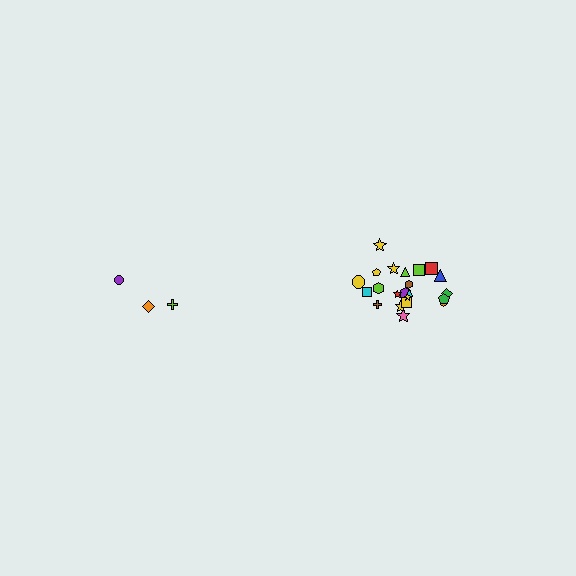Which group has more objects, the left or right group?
The right group.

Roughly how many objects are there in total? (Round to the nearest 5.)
Roughly 25 objects in total.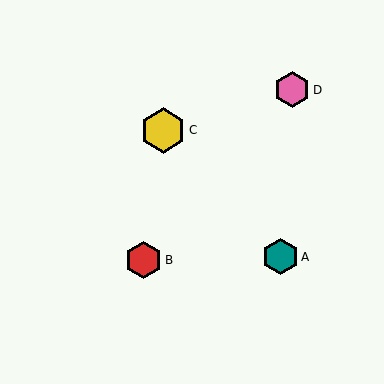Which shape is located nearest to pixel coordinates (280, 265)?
The teal hexagon (labeled A) at (280, 257) is nearest to that location.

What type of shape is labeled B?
Shape B is a red hexagon.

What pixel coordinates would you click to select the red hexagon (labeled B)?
Click at (143, 260) to select the red hexagon B.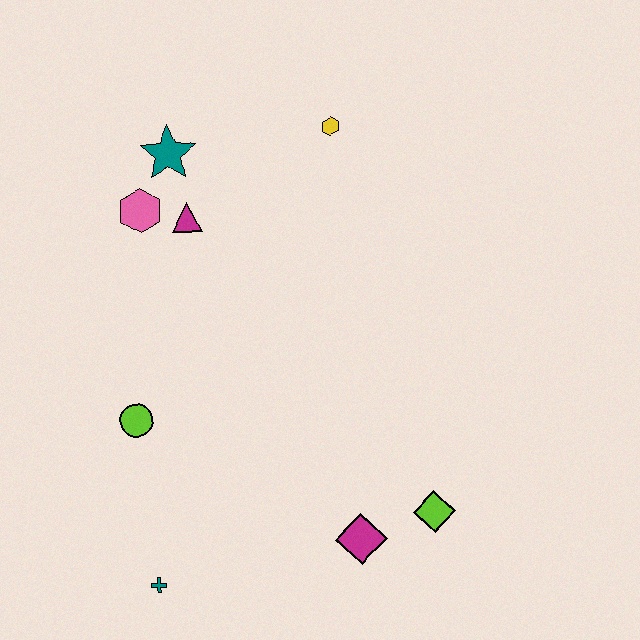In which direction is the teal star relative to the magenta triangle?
The teal star is above the magenta triangle.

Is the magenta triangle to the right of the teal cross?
Yes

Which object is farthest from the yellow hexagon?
The teal cross is farthest from the yellow hexagon.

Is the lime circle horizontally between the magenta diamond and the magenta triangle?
No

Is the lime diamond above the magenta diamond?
Yes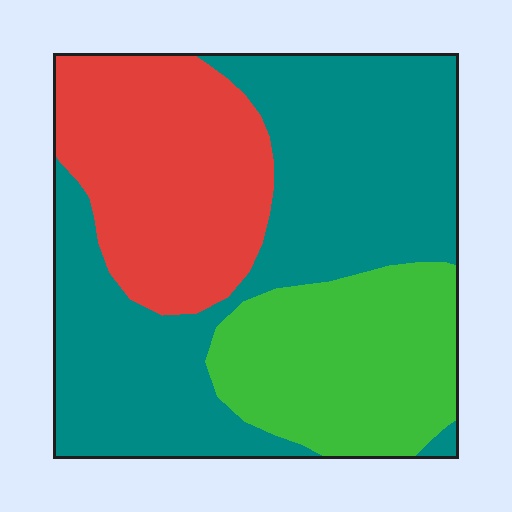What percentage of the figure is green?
Green takes up between a sixth and a third of the figure.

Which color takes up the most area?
Teal, at roughly 50%.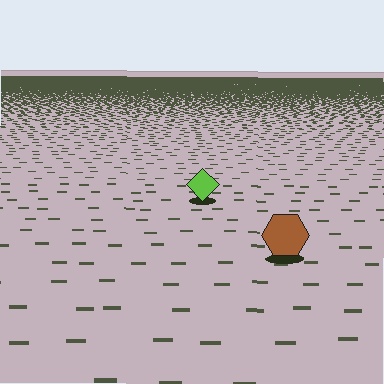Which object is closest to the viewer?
The brown hexagon is closest. The texture marks near it are larger and more spread out.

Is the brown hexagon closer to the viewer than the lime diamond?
Yes. The brown hexagon is closer — you can tell from the texture gradient: the ground texture is coarser near it.